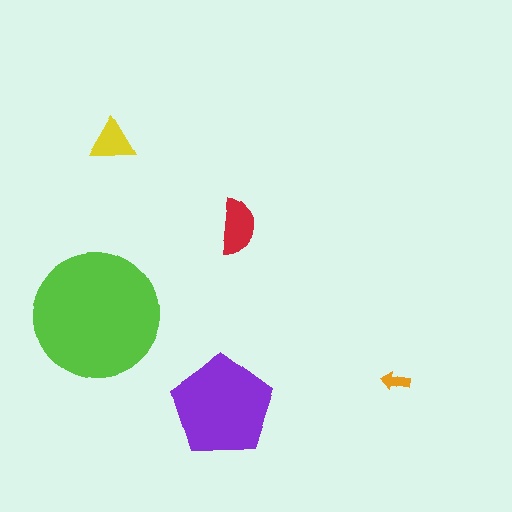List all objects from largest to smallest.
The lime circle, the purple pentagon, the red semicircle, the yellow triangle, the orange arrow.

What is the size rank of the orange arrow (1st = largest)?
5th.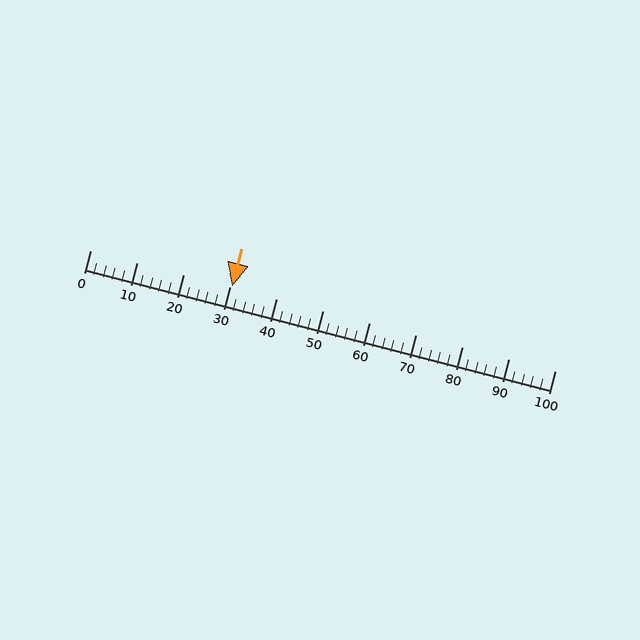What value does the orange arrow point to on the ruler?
The orange arrow points to approximately 31.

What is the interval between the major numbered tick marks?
The major tick marks are spaced 10 units apart.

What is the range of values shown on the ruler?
The ruler shows values from 0 to 100.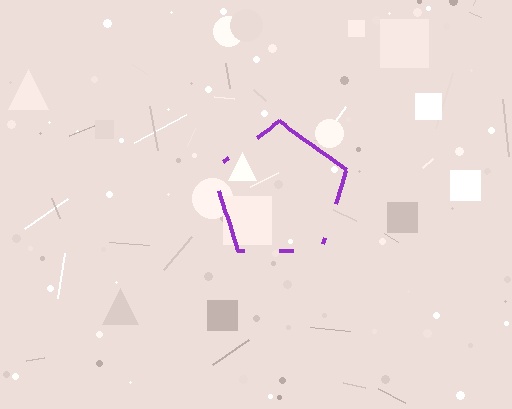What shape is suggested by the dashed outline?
The dashed outline suggests a pentagon.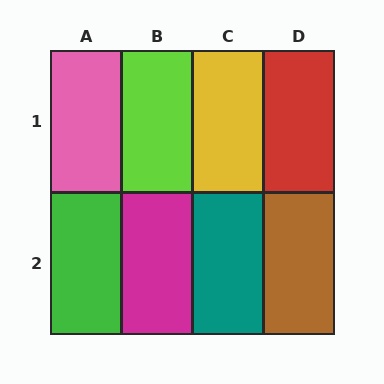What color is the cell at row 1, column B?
Lime.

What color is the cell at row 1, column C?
Yellow.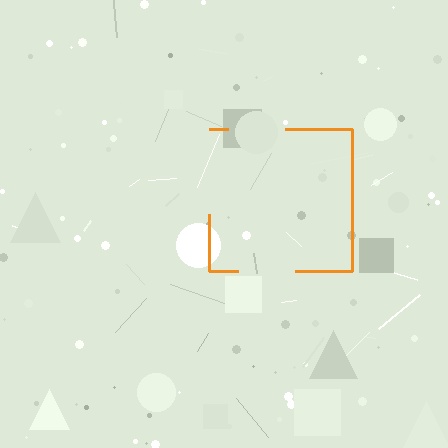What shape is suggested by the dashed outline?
The dashed outline suggests a square.